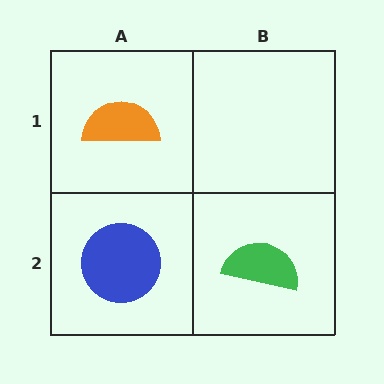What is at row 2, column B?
A green semicircle.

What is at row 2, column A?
A blue circle.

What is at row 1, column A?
An orange semicircle.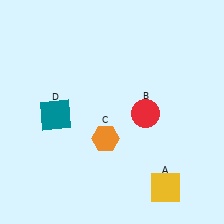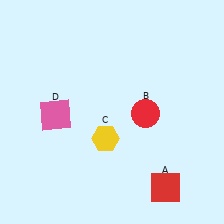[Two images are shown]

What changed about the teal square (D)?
In Image 1, D is teal. In Image 2, it changed to pink.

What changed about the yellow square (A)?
In Image 1, A is yellow. In Image 2, it changed to red.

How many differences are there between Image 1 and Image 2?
There are 3 differences between the two images.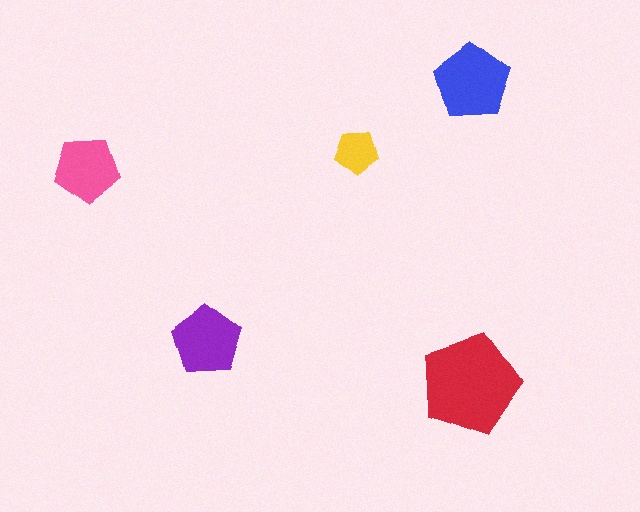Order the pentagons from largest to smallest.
the red one, the blue one, the purple one, the pink one, the yellow one.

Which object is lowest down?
The red pentagon is bottommost.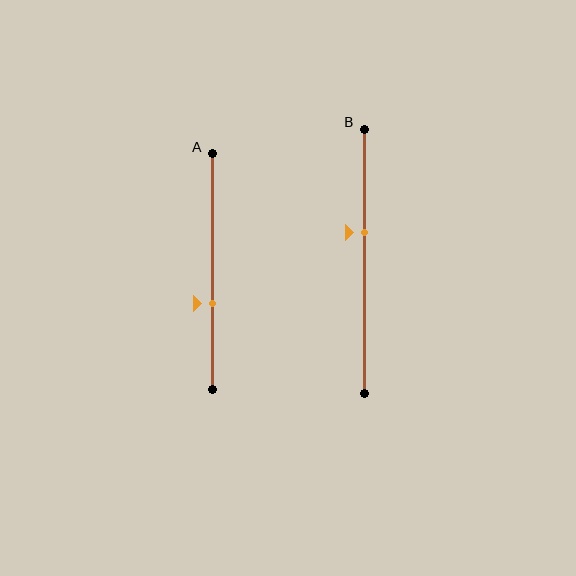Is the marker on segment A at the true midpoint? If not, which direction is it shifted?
No, the marker on segment A is shifted downward by about 14% of the segment length.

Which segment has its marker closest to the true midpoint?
Segment B has its marker closest to the true midpoint.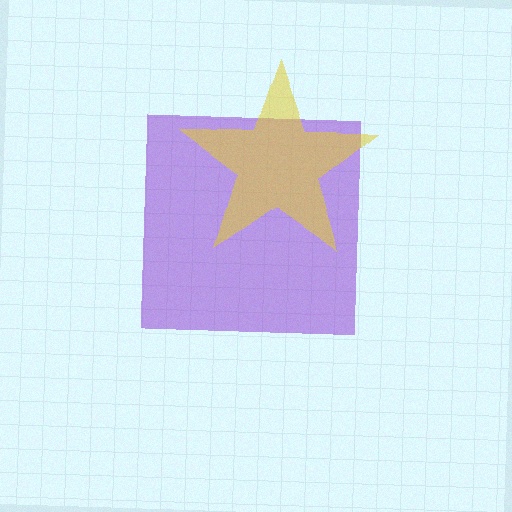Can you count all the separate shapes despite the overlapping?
Yes, there are 2 separate shapes.